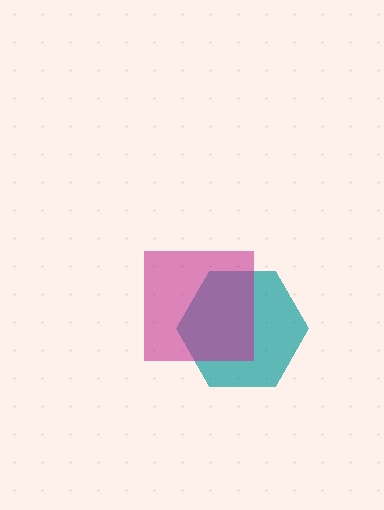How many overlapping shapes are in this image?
There are 2 overlapping shapes in the image.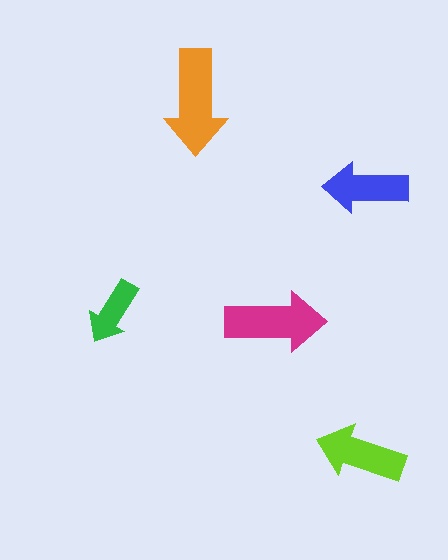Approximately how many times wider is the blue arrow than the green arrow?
About 1.5 times wider.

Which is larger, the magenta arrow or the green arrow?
The magenta one.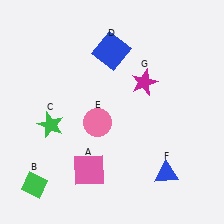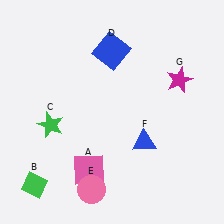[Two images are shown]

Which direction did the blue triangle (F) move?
The blue triangle (F) moved up.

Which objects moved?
The objects that moved are: the pink circle (E), the blue triangle (F), the magenta star (G).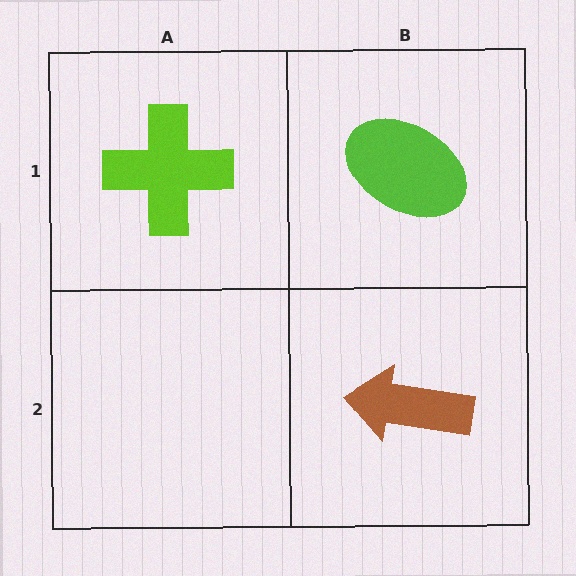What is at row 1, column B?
A lime ellipse.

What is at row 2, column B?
A brown arrow.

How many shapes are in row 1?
2 shapes.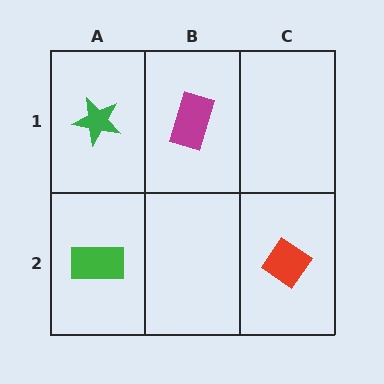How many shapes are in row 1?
2 shapes.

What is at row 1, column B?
A magenta rectangle.